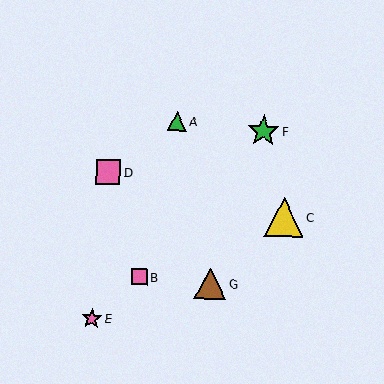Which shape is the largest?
The yellow triangle (labeled C) is the largest.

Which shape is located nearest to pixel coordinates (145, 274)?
The pink square (labeled B) at (139, 277) is nearest to that location.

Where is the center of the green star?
The center of the green star is at (263, 131).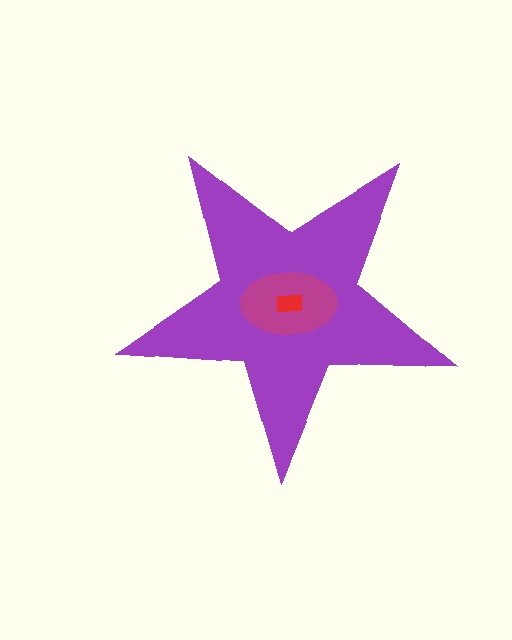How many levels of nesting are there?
3.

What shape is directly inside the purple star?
The magenta ellipse.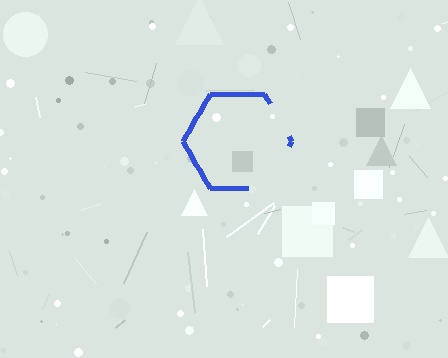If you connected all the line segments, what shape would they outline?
They would outline a hexagon.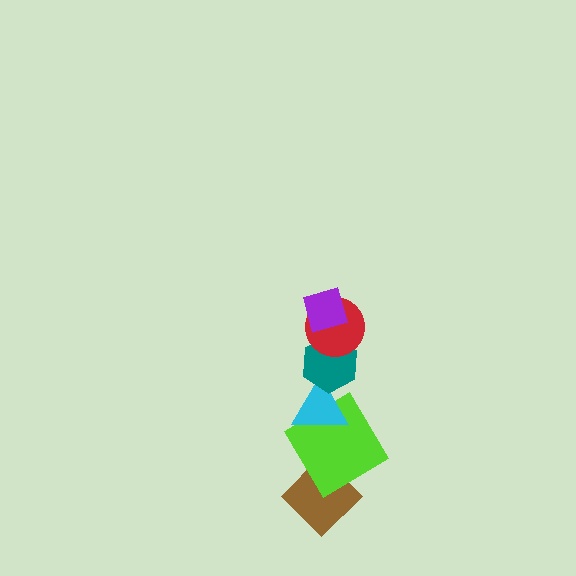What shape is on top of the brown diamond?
The lime diamond is on top of the brown diamond.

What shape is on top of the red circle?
The purple diamond is on top of the red circle.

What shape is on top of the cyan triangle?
The teal hexagon is on top of the cyan triangle.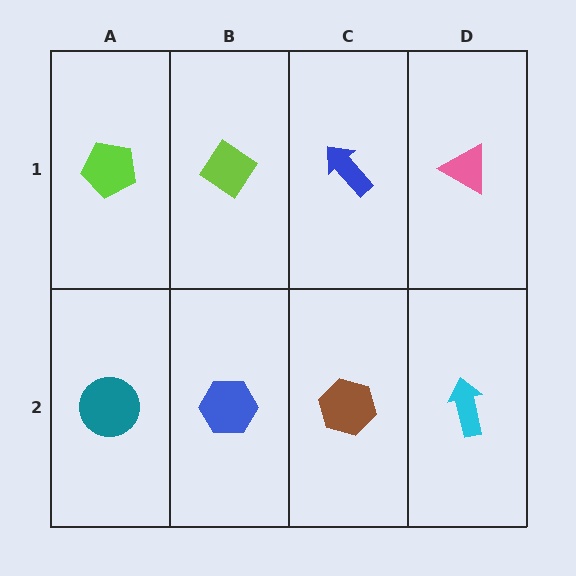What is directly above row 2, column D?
A pink triangle.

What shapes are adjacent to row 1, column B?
A blue hexagon (row 2, column B), a lime pentagon (row 1, column A), a blue arrow (row 1, column C).